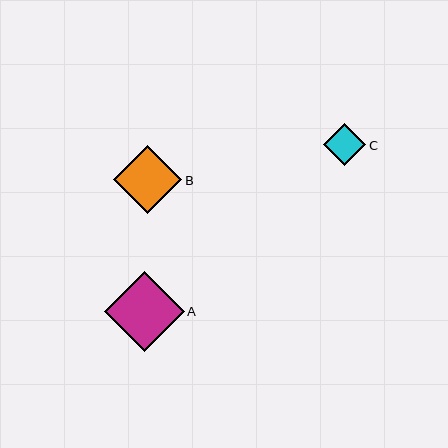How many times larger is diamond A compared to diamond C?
Diamond A is approximately 1.9 times the size of diamond C.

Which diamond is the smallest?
Diamond C is the smallest with a size of approximately 43 pixels.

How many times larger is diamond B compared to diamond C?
Diamond B is approximately 1.6 times the size of diamond C.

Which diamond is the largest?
Diamond A is the largest with a size of approximately 80 pixels.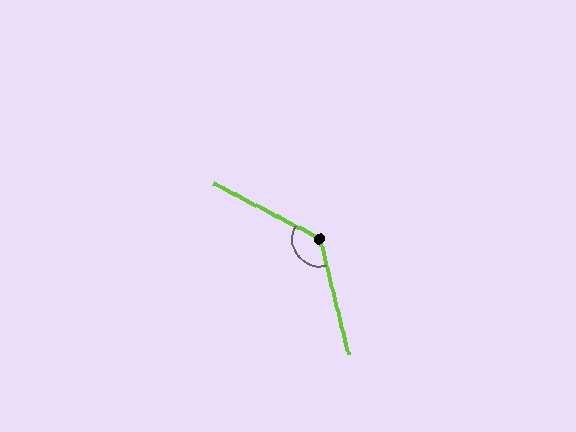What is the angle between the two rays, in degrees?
Approximately 131 degrees.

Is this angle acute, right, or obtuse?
It is obtuse.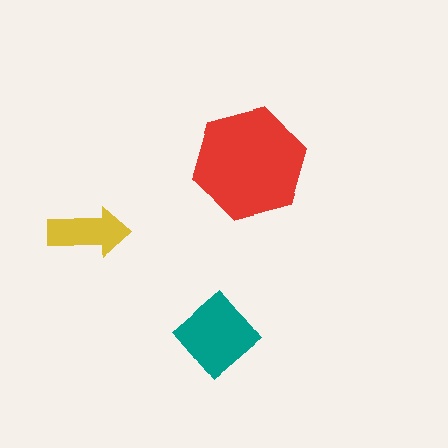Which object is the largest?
The red hexagon.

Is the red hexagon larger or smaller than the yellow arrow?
Larger.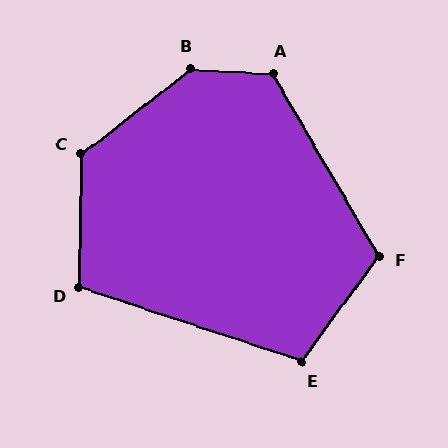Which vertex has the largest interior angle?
B, at approximately 139 degrees.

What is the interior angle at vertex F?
Approximately 114 degrees (obtuse).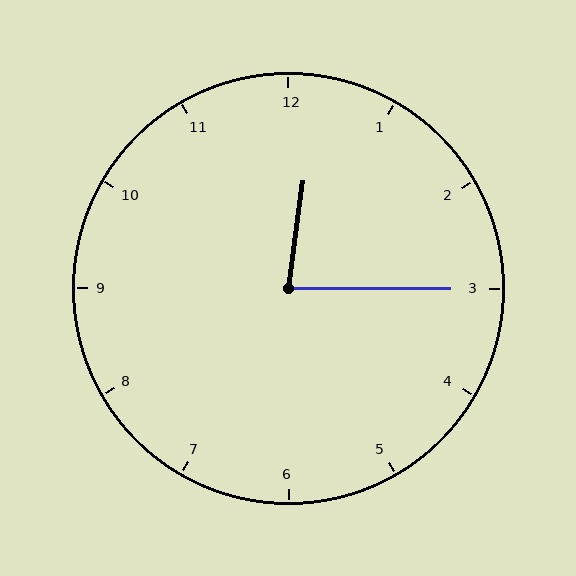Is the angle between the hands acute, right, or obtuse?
It is acute.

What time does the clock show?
12:15.